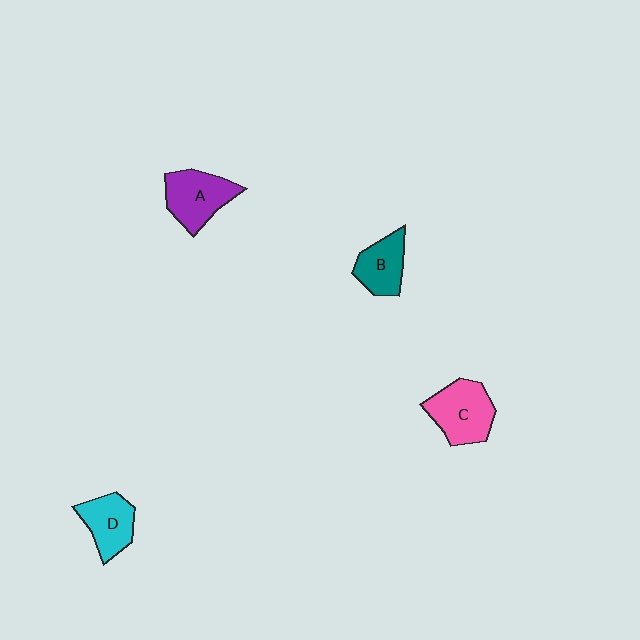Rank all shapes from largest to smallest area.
From largest to smallest: C (pink), A (purple), D (cyan), B (teal).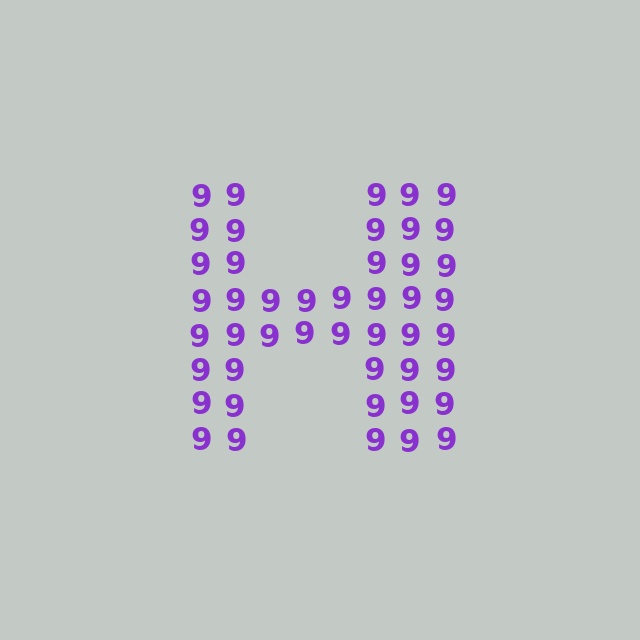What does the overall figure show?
The overall figure shows the letter H.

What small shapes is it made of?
It is made of small digit 9's.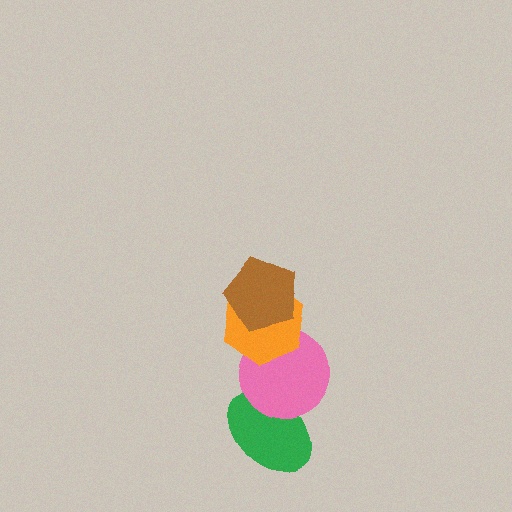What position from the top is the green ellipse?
The green ellipse is 4th from the top.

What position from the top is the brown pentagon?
The brown pentagon is 1st from the top.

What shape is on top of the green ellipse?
The pink circle is on top of the green ellipse.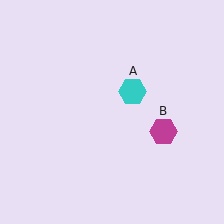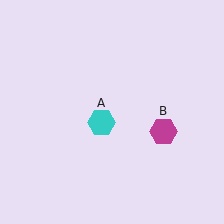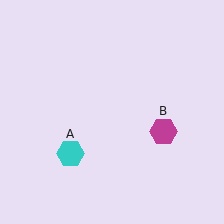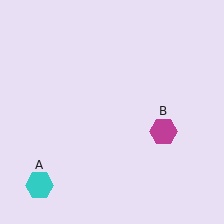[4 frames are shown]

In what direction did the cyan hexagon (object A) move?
The cyan hexagon (object A) moved down and to the left.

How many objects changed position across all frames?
1 object changed position: cyan hexagon (object A).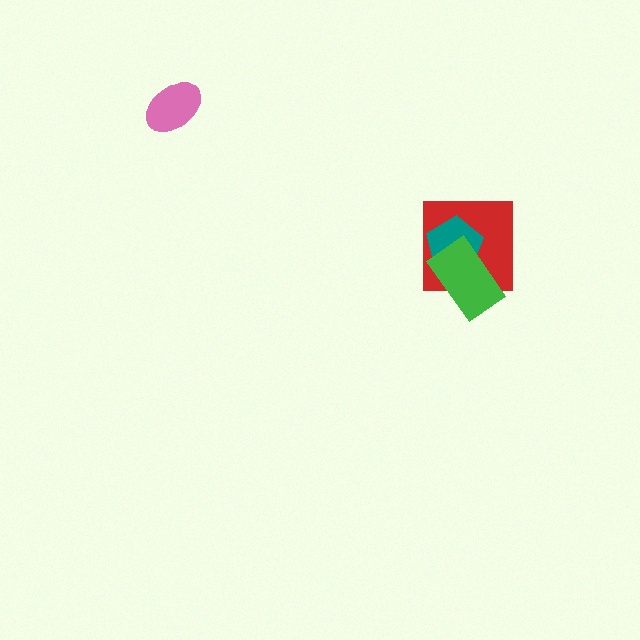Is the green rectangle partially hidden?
No, no other shape covers it.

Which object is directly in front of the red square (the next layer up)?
The teal pentagon is directly in front of the red square.